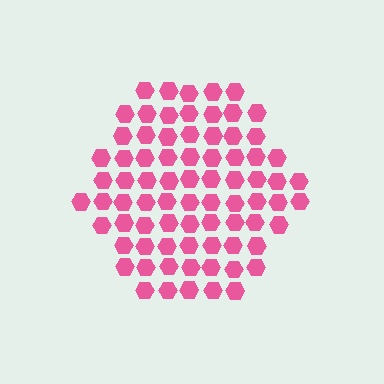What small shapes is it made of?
It is made of small hexagons.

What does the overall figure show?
The overall figure shows a hexagon.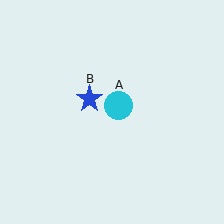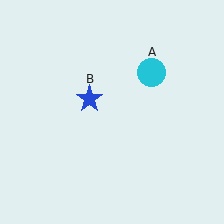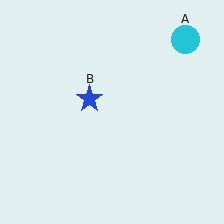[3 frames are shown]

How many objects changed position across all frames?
1 object changed position: cyan circle (object A).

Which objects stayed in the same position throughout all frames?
Blue star (object B) remained stationary.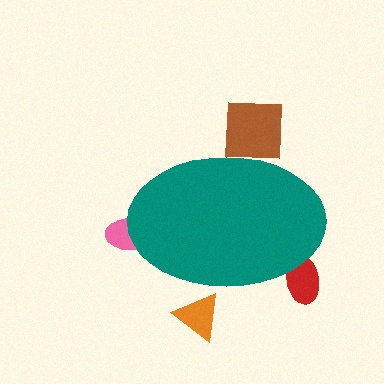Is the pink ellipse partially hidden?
Yes, the pink ellipse is partially hidden behind the teal ellipse.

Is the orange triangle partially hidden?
Yes, the orange triangle is partially hidden behind the teal ellipse.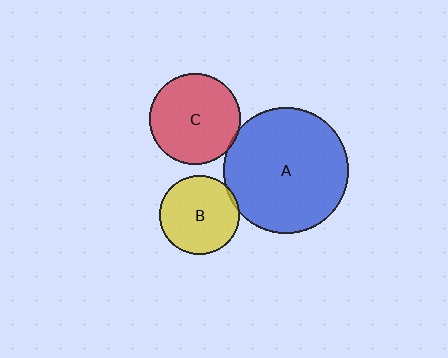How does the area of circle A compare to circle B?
Approximately 2.5 times.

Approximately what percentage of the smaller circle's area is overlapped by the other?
Approximately 5%.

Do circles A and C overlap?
Yes.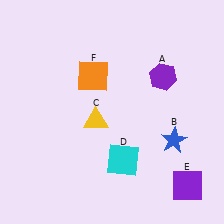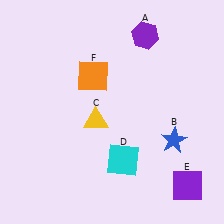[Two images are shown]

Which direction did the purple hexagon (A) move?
The purple hexagon (A) moved up.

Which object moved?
The purple hexagon (A) moved up.